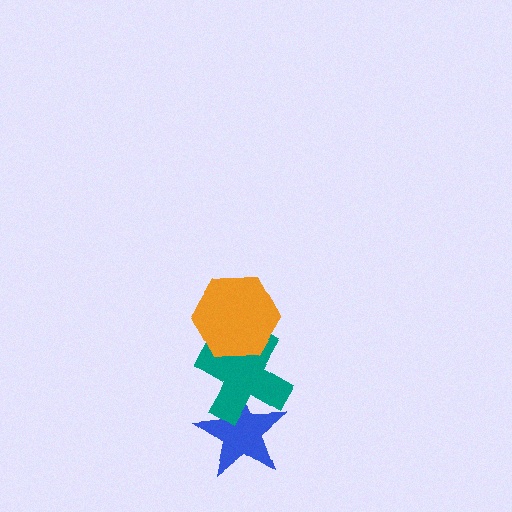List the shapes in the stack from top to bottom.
From top to bottom: the orange hexagon, the teal cross, the blue star.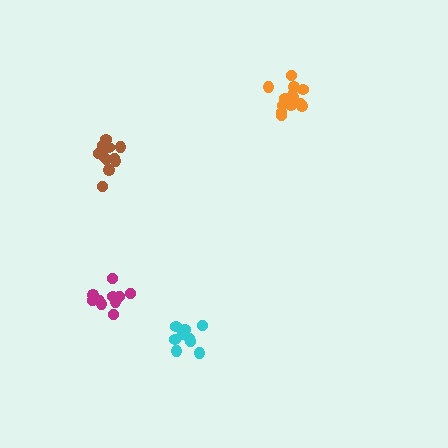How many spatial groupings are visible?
There are 4 spatial groupings.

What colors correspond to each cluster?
The clusters are colored: brown, cyan, orange, magenta.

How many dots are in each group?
Group 1: 12 dots, Group 2: 9 dots, Group 3: 15 dots, Group 4: 10 dots (46 total).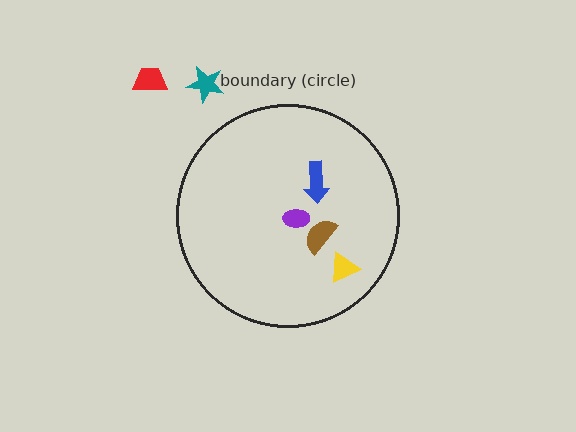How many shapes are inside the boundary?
4 inside, 2 outside.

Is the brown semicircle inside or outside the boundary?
Inside.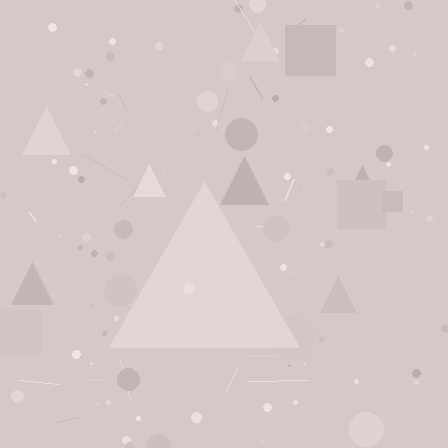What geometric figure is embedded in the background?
A triangle is embedded in the background.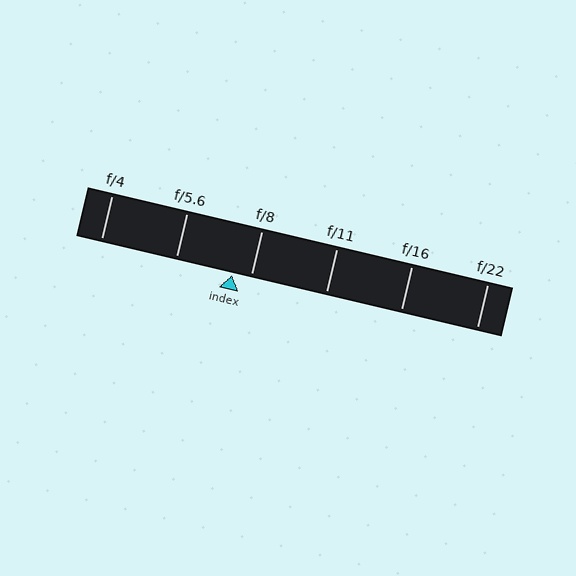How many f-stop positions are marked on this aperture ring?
There are 6 f-stop positions marked.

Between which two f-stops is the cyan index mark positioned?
The index mark is between f/5.6 and f/8.